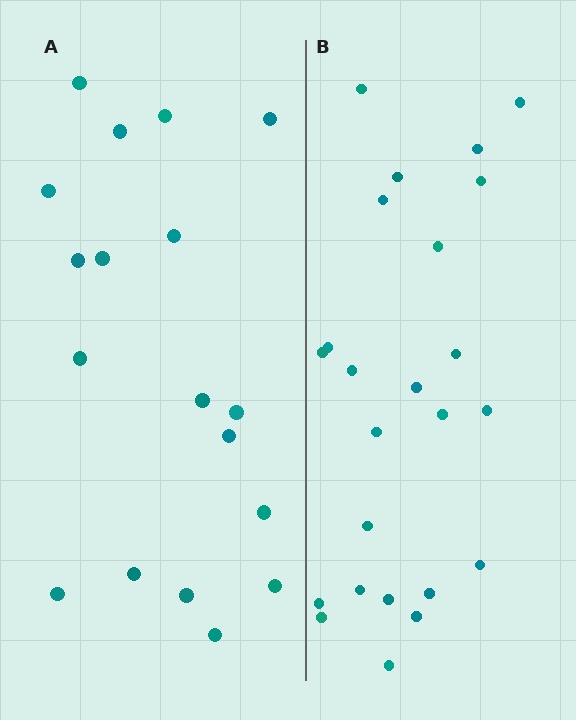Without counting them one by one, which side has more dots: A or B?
Region B (the right region) has more dots.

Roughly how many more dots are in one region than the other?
Region B has about 6 more dots than region A.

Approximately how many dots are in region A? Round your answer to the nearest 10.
About 20 dots. (The exact count is 18, which rounds to 20.)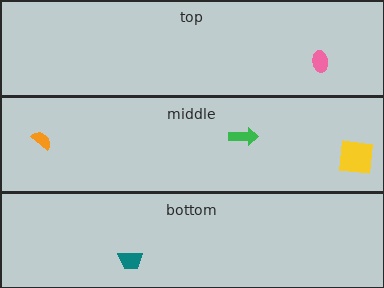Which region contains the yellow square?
The middle region.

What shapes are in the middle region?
The orange semicircle, the yellow square, the green arrow.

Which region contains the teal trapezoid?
The bottom region.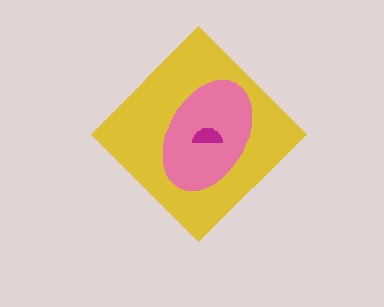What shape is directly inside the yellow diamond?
The pink ellipse.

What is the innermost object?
The magenta semicircle.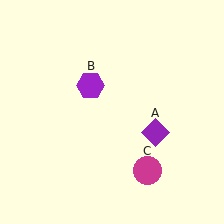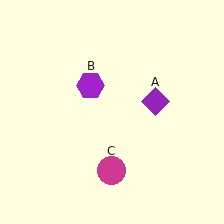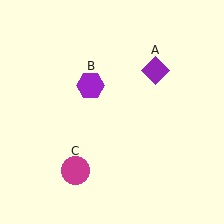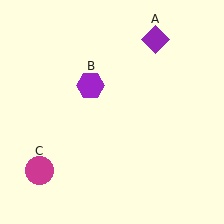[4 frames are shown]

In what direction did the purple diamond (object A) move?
The purple diamond (object A) moved up.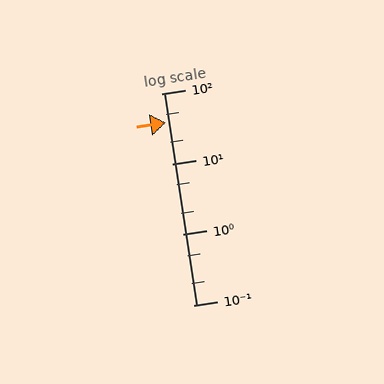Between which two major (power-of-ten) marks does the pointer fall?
The pointer is between 10 and 100.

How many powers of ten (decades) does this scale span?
The scale spans 3 decades, from 0.1 to 100.